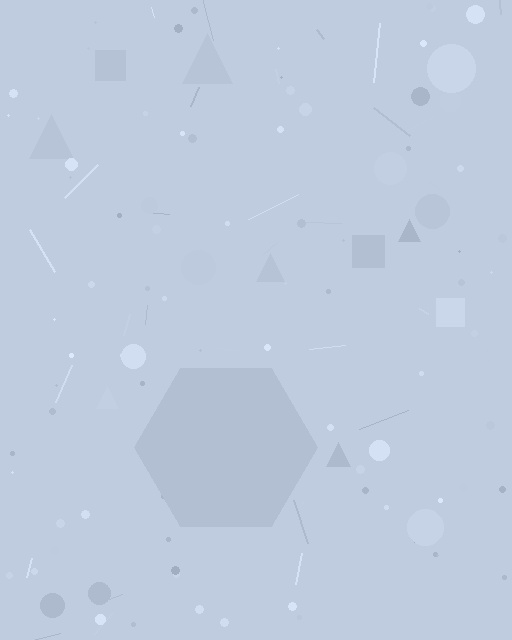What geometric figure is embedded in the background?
A hexagon is embedded in the background.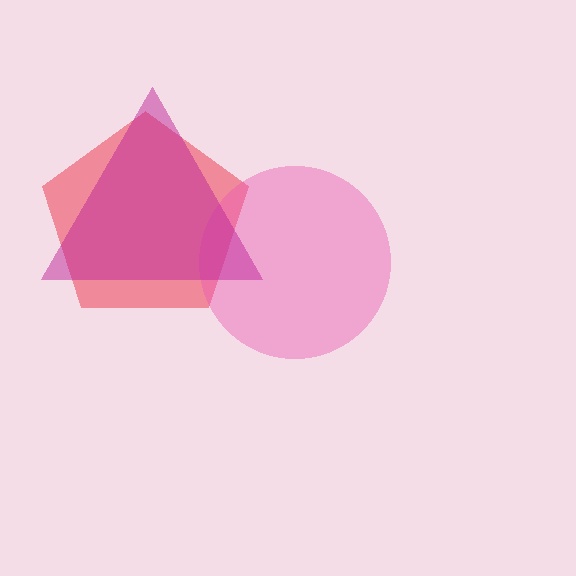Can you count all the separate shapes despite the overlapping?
Yes, there are 3 separate shapes.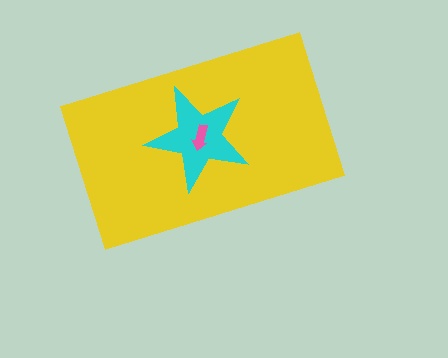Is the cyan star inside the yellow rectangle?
Yes.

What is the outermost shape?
The yellow rectangle.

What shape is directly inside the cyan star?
The pink arrow.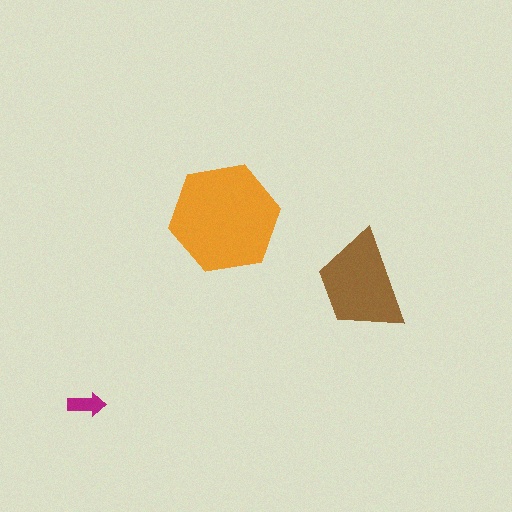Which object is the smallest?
The magenta arrow.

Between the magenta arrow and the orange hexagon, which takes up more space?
The orange hexagon.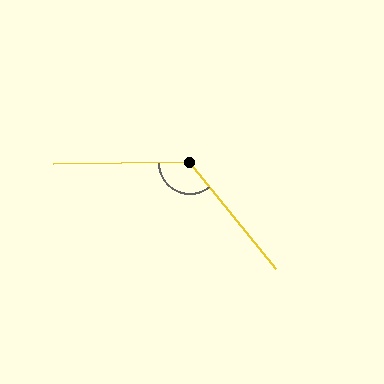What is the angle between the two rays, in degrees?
Approximately 128 degrees.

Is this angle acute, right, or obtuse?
It is obtuse.